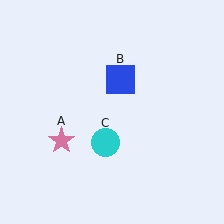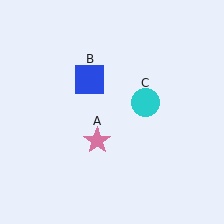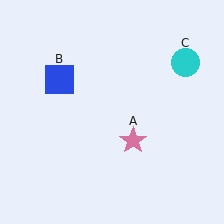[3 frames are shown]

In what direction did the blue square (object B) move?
The blue square (object B) moved left.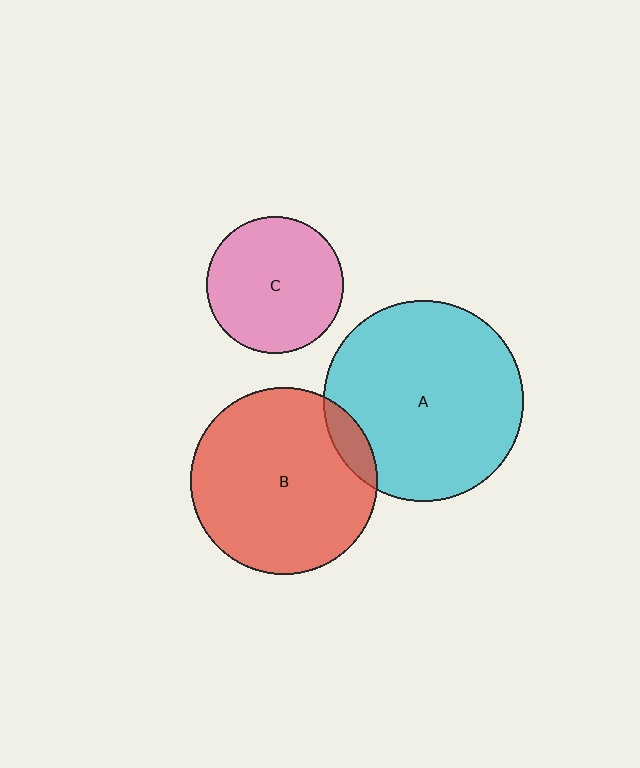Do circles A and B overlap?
Yes.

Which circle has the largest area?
Circle A (cyan).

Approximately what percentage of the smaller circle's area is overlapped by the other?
Approximately 10%.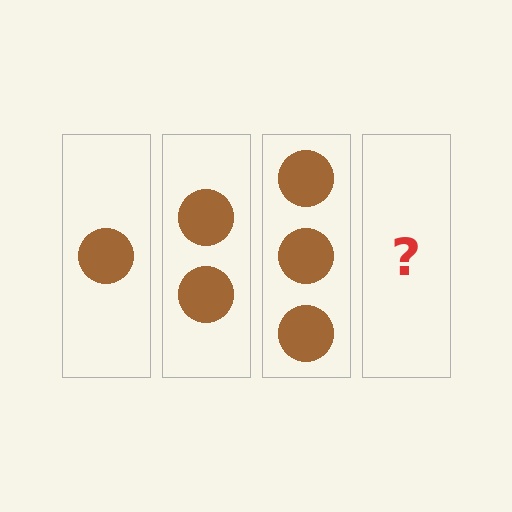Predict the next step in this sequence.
The next step is 4 circles.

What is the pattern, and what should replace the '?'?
The pattern is that each step adds one more circle. The '?' should be 4 circles.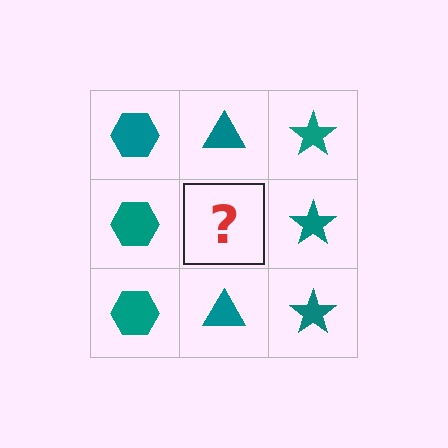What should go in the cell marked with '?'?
The missing cell should contain a teal triangle.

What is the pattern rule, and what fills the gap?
The rule is that each column has a consistent shape. The gap should be filled with a teal triangle.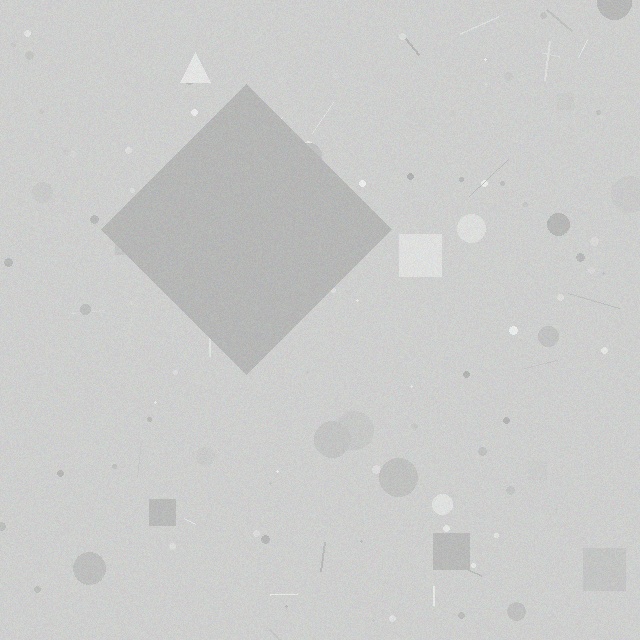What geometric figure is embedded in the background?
A diamond is embedded in the background.